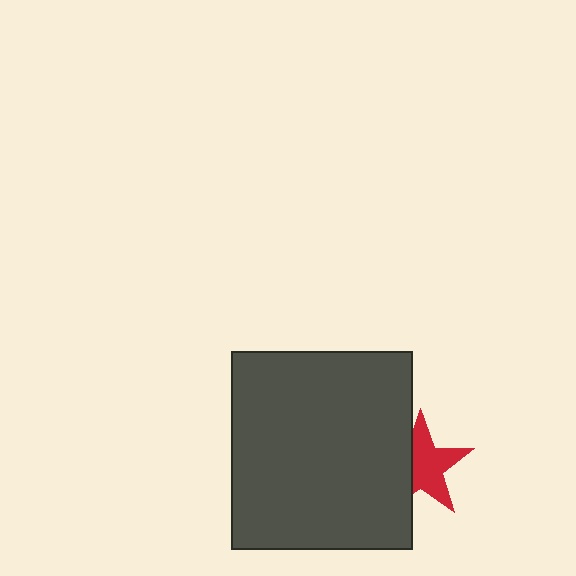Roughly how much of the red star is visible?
About half of it is visible (roughly 63%).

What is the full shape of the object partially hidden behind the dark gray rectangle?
The partially hidden object is a red star.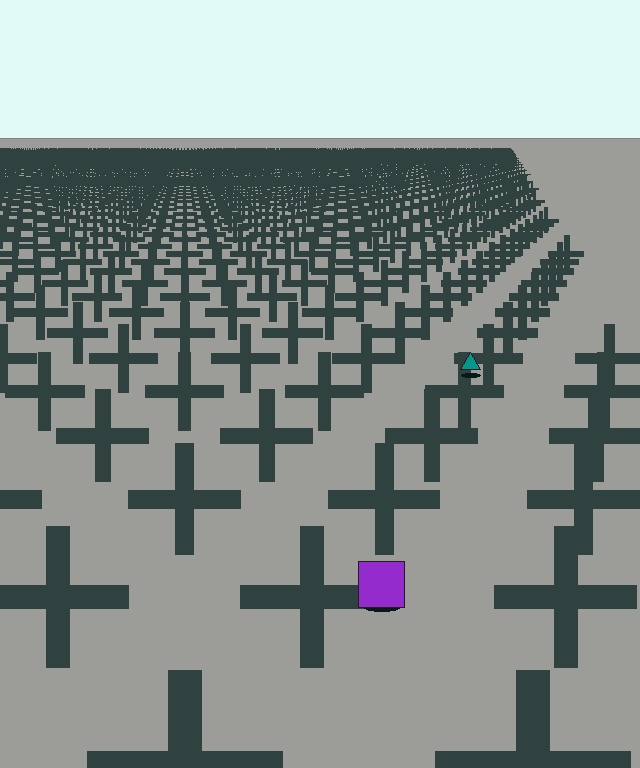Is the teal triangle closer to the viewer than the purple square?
No. The purple square is closer — you can tell from the texture gradient: the ground texture is coarser near it.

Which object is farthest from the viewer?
The teal triangle is farthest from the viewer. It appears smaller and the ground texture around it is denser.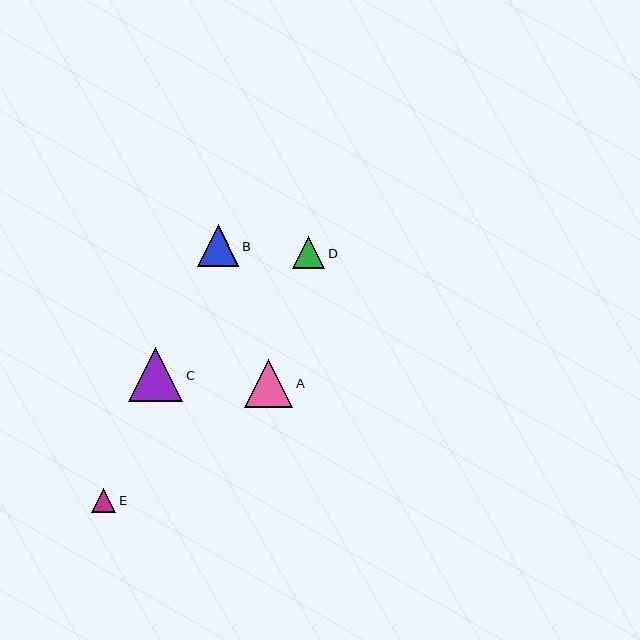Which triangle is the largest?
Triangle C is the largest with a size of approximately 54 pixels.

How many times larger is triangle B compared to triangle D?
Triangle B is approximately 1.3 times the size of triangle D.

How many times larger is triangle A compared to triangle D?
Triangle A is approximately 1.5 times the size of triangle D.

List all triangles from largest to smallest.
From largest to smallest: C, A, B, D, E.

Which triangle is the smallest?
Triangle E is the smallest with a size of approximately 24 pixels.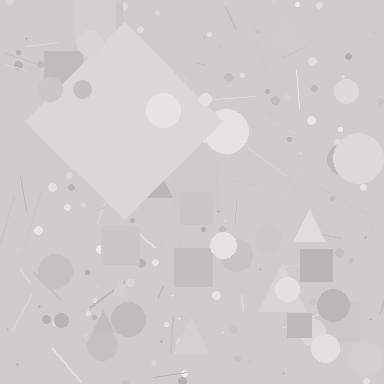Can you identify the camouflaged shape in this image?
The camouflaged shape is a diamond.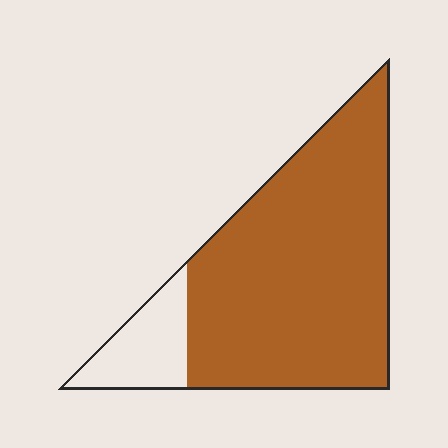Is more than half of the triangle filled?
Yes.